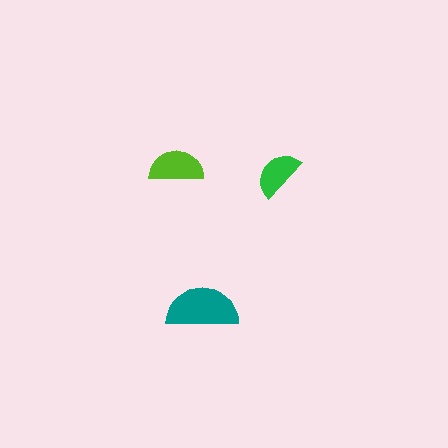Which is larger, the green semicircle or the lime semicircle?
The lime one.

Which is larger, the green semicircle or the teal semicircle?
The teal one.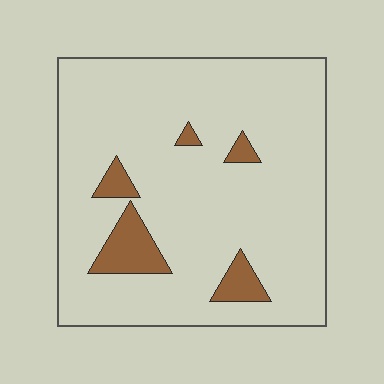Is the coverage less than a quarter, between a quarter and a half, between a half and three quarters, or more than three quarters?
Less than a quarter.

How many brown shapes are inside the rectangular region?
5.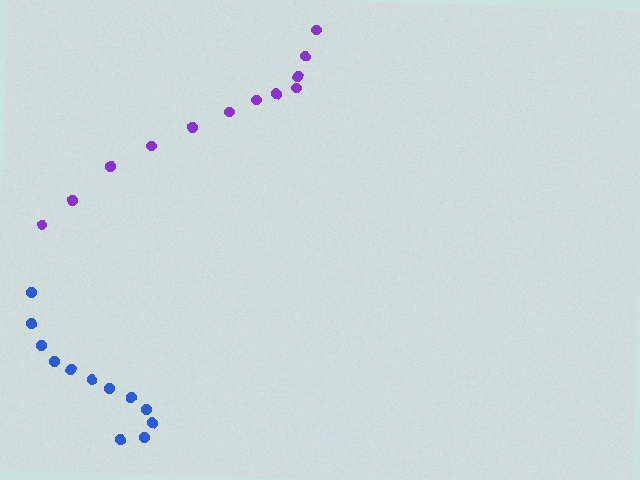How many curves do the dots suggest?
There are 2 distinct paths.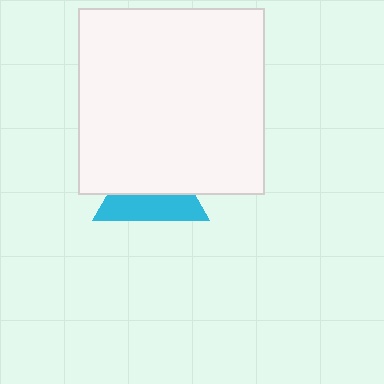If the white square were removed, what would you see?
You would see the complete cyan triangle.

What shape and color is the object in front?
The object in front is a white square.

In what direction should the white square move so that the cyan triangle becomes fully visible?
The white square should move up. That is the shortest direction to clear the overlap and leave the cyan triangle fully visible.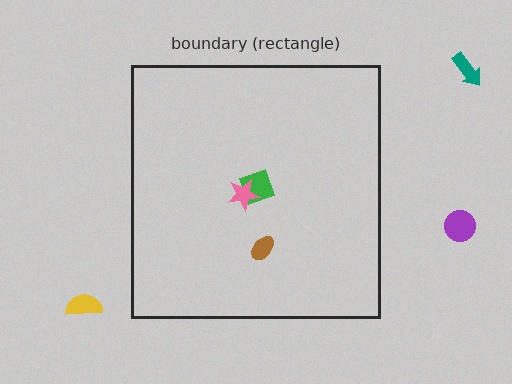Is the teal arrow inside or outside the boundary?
Outside.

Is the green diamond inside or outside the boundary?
Inside.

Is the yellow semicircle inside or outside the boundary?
Outside.